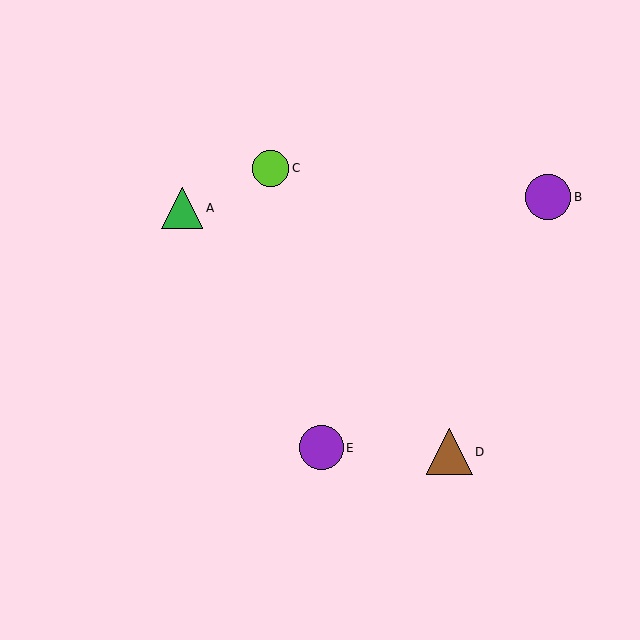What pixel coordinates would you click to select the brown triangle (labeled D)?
Click at (449, 452) to select the brown triangle D.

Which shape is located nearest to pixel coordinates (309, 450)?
The purple circle (labeled E) at (321, 448) is nearest to that location.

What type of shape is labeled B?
Shape B is a purple circle.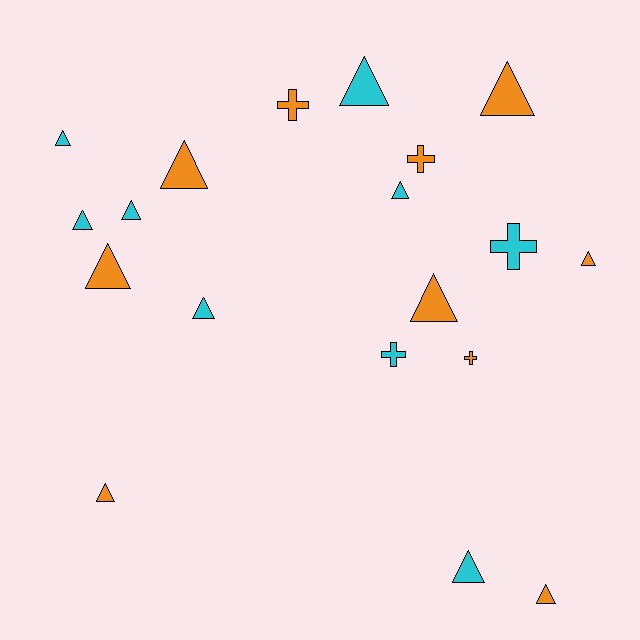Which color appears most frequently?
Orange, with 10 objects.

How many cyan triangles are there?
There are 7 cyan triangles.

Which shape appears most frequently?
Triangle, with 14 objects.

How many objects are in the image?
There are 19 objects.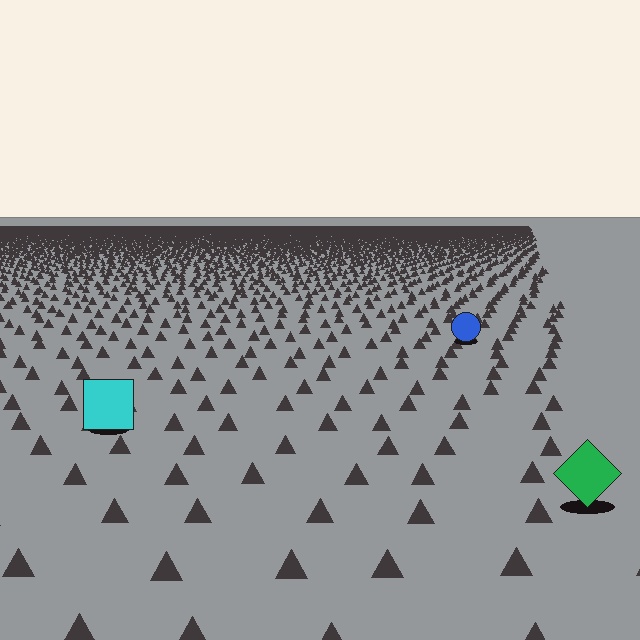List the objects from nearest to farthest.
From nearest to farthest: the green diamond, the cyan square, the blue circle.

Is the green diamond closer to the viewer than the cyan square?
Yes. The green diamond is closer — you can tell from the texture gradient: the ground texture is coarser near it.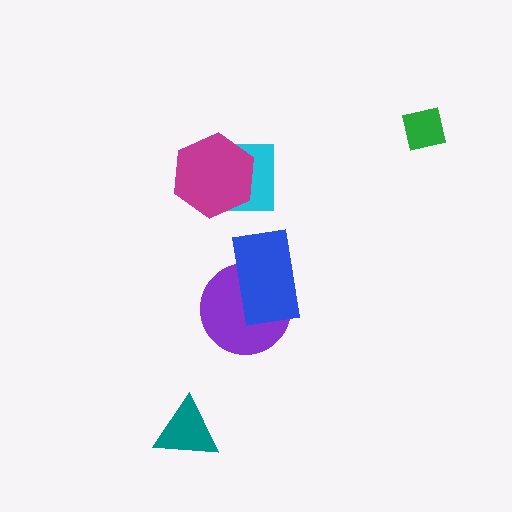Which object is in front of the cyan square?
The magenta hexagon is in front of the cyan square.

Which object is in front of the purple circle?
The blue rectangle is in front of the purple circle.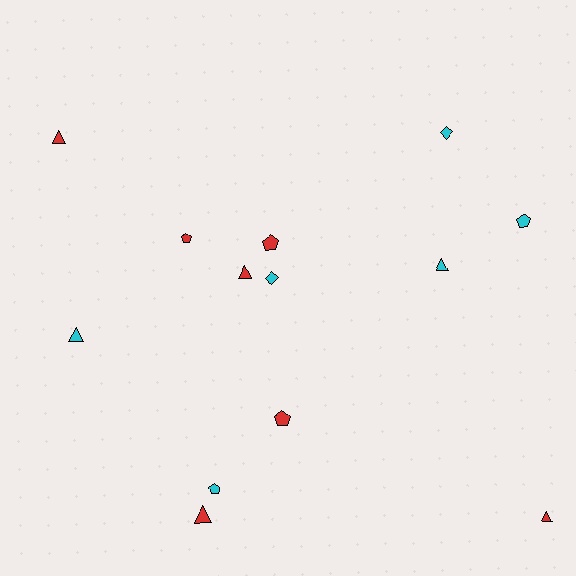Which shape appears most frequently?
Triangle, with 6 objects.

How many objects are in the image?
There are 13 objects.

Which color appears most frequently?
Red, with 7 objects.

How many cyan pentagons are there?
There are 2 cyan pentagons.